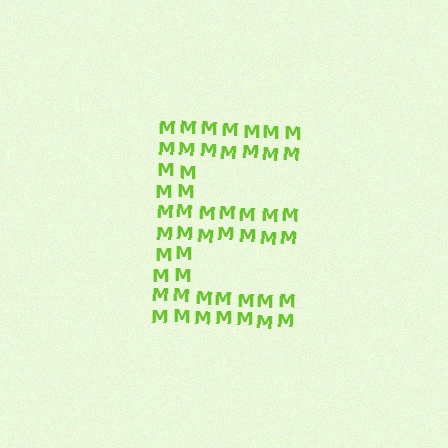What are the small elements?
The small elements are letter M's.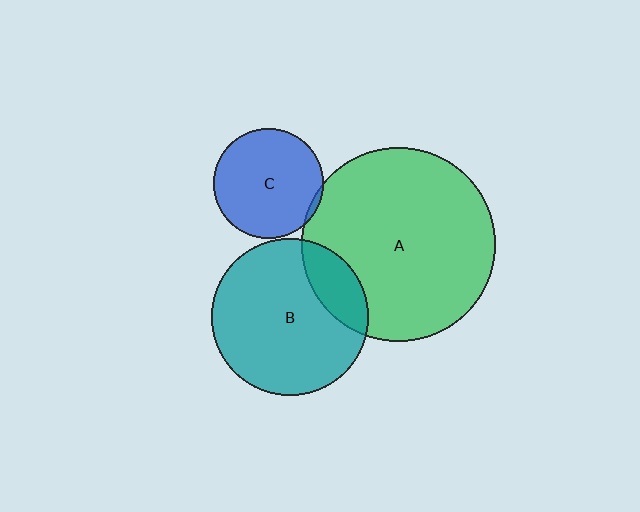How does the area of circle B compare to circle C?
Approximately 2.1 times.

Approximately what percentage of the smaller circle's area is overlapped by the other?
Approximately 5%.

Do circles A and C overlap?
Yes.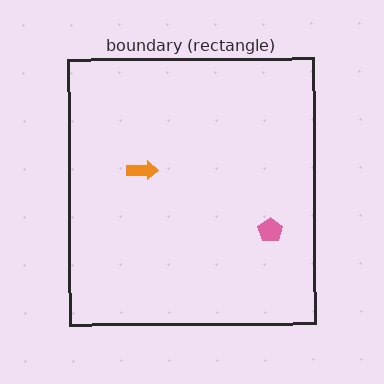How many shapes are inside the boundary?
2 inside, 0 outside.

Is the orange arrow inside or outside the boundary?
Inside.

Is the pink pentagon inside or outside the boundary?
Inside.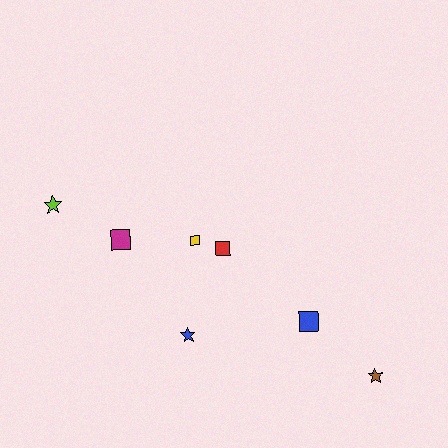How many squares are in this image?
There are 4 squares.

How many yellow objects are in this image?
There is 1 yellow object.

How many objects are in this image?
There are 7 objects.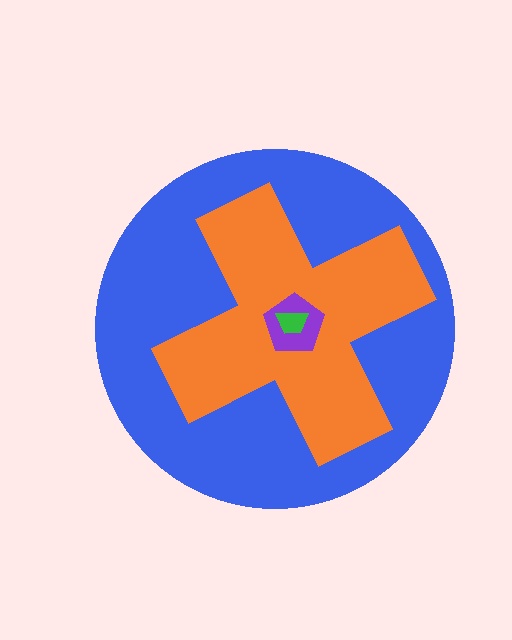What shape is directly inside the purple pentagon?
The green trapezoid.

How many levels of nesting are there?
4.